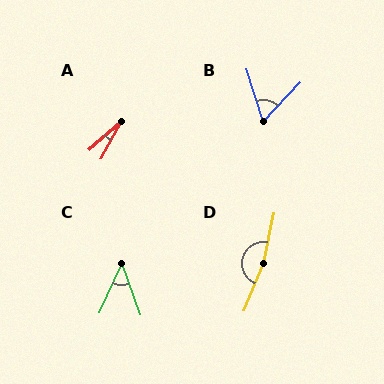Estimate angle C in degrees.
Approximately 44 degrees.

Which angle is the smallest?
A, at approximately 21 degrees.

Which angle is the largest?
D, at approximately 170 degrees.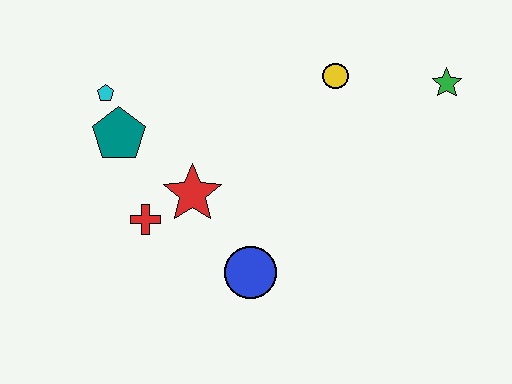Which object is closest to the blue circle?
The red star is closest to the blue circle.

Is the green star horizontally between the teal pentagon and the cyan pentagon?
No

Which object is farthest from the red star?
The green star is farthest from the red star.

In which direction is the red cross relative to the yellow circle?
The red cross is to the left of the yellow circle.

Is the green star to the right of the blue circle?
Yes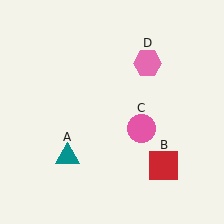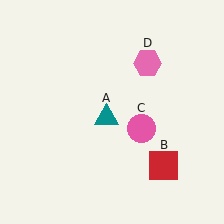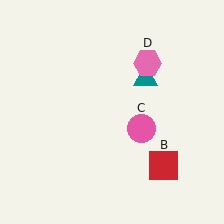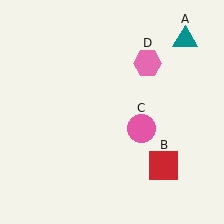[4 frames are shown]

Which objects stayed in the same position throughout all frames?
Red square (object B) and pink circle (object C) and pink hexagon (object D) remained stationary.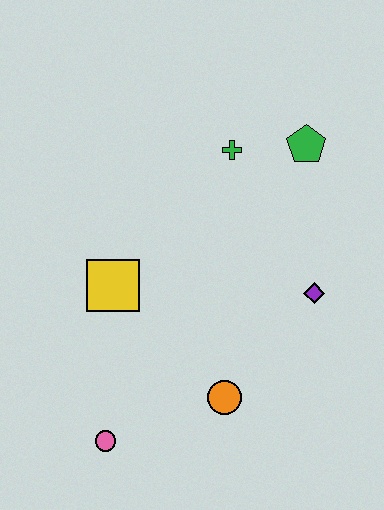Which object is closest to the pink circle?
The orange circle is closest to the pink circle.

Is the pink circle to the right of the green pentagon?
No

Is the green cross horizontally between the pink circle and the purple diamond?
Yes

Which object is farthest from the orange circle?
The green pentagon is farthest from the orange circle.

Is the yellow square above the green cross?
No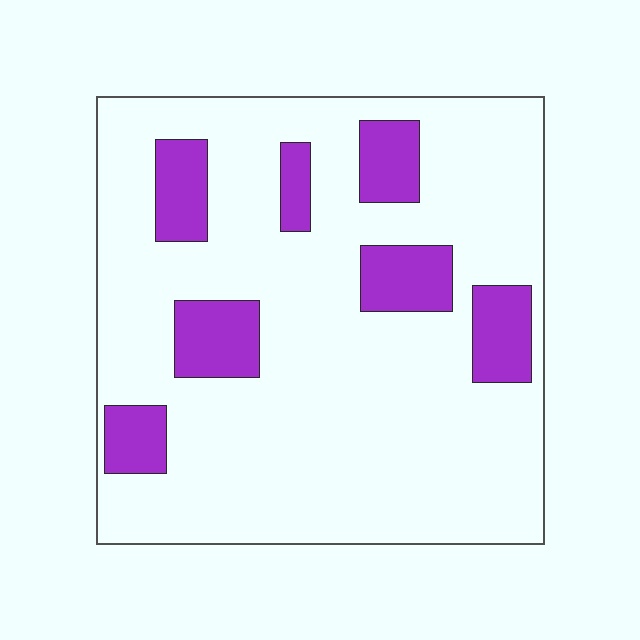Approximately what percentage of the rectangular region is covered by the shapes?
Approximately 20%.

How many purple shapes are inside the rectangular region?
7.